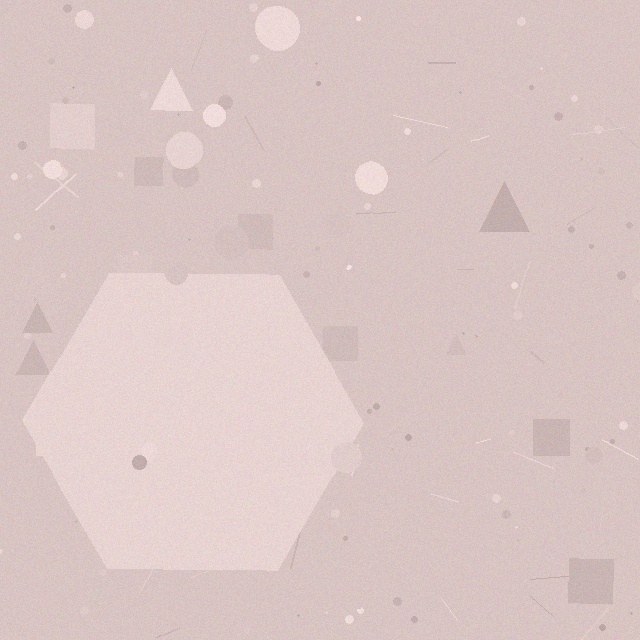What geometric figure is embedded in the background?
A hexagon is embedded in the background.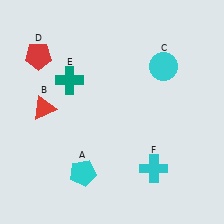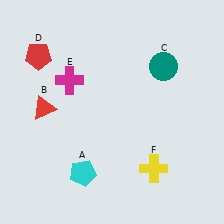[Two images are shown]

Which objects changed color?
C changed from cyan to teal. E changed from teal to magenta. F changed from cyan to yellow.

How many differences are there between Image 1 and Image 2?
There are 3 differences between the two images.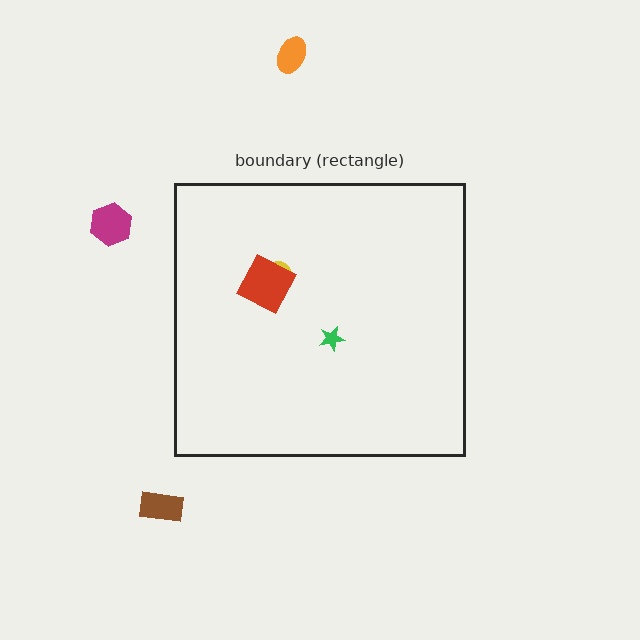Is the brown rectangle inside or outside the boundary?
Outside.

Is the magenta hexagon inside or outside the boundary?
Outside.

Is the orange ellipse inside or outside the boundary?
Outside.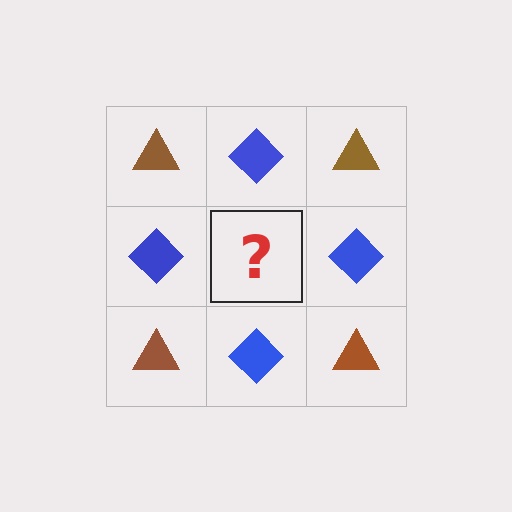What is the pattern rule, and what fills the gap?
The rule is that it alternates brown triangle and blue diamond in a checkerboard pattern. The gap should be filled with a brown triangle.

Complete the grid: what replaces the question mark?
The question mark should be replaced with a brown triangle.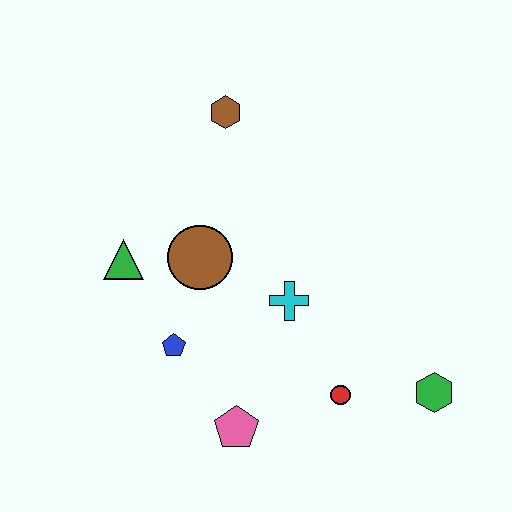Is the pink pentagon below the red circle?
Yes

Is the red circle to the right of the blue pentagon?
Yes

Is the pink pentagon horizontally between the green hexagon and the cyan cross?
No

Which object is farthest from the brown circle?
The green hexagon is farthest from the brown circle.